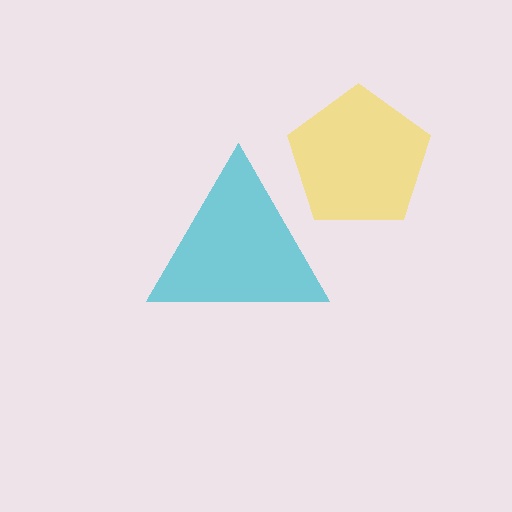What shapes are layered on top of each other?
The layered shapes are: a cyan triangle, a yellow pentagon.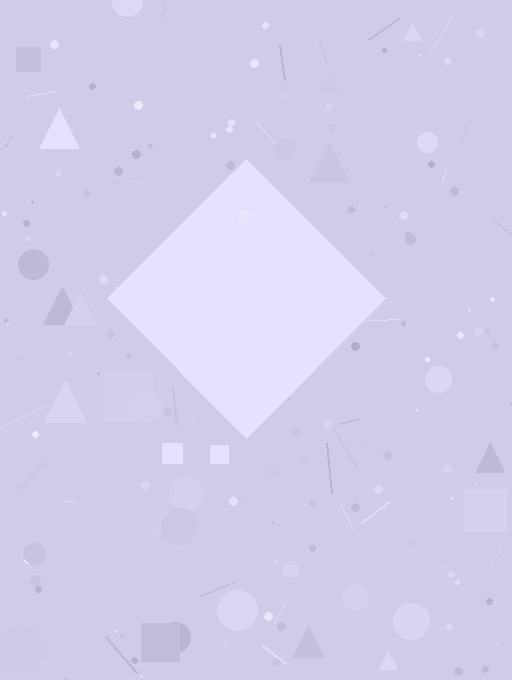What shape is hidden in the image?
A diamond is hidden in the image.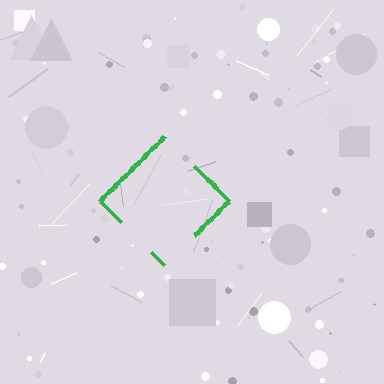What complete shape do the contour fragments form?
The contour fragments form a diamond.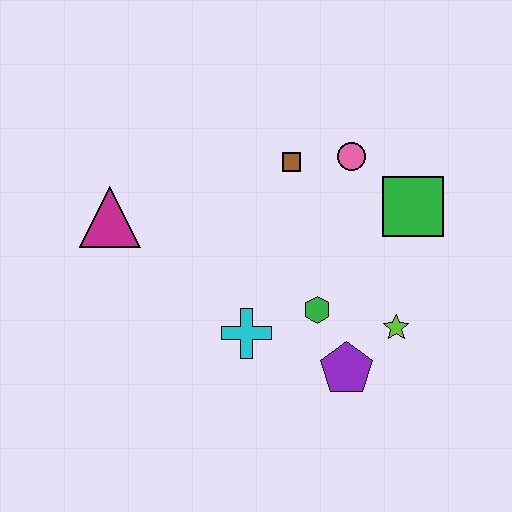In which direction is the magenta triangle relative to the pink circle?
The magenta triangle is to the left of the pink circle.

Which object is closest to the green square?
The pink circle is closest to the green square.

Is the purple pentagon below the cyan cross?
Yes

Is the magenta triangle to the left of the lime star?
Yes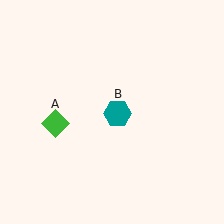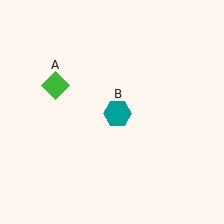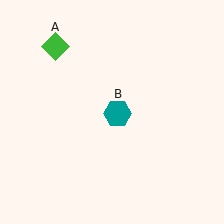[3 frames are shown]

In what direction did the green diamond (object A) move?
The green diamond (object A) moved up.